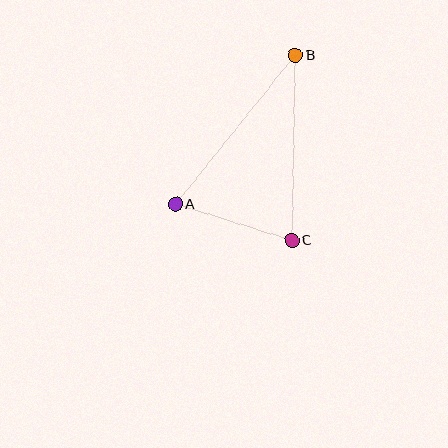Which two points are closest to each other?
Points A and C are closest to each other.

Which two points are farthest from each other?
Points A and B are farthest from each other.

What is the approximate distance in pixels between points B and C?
The distance between B and C is approximately 185 pixels.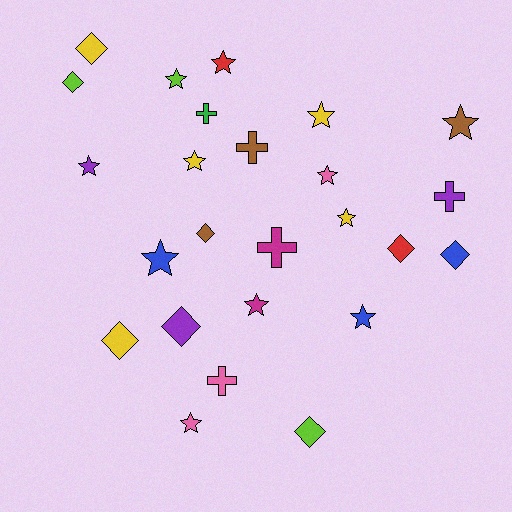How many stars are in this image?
There are 12 stars.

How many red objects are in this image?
There are 2 red objects.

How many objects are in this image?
There are 25 objects.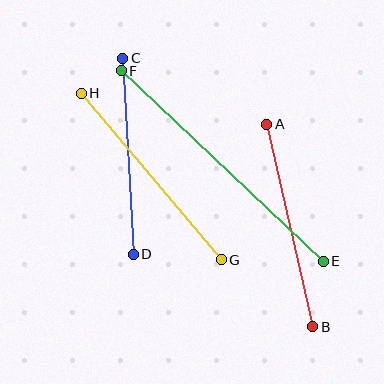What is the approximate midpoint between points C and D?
The midpoint is at approximately (128, 156) pixels.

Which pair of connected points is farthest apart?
Points E and F are farthest apart.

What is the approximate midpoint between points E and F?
The midpoint is at approximately (222, 166) pixels.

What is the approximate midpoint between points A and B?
The midpoint is at approximately (290, 226) pixels.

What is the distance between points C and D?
The distance is approximately 196 pixels.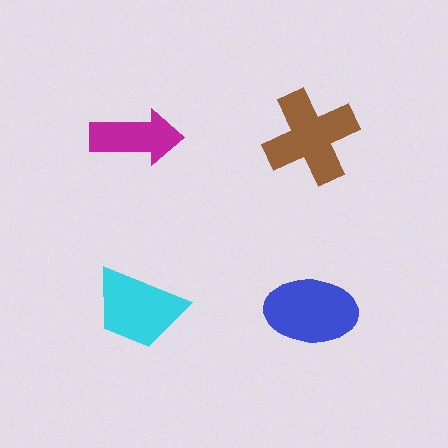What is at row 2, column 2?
A blue ellipse.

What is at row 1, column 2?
A brown cross.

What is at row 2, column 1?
A cyan trapezoid.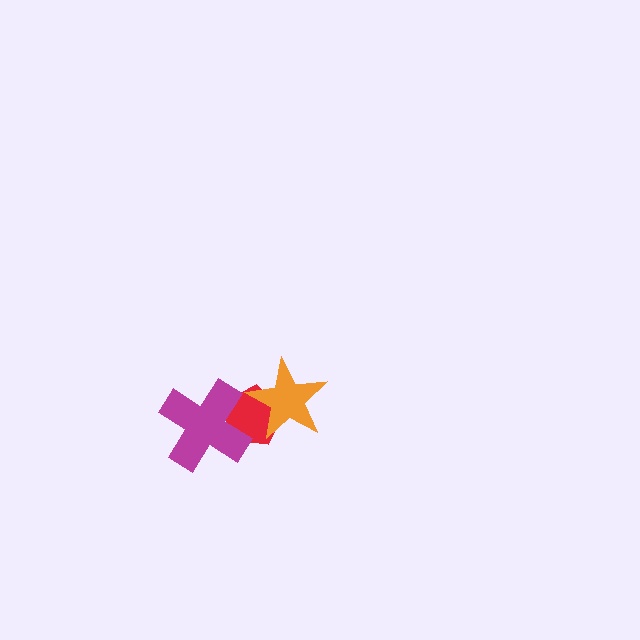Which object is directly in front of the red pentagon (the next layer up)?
The orange star is directly in front of the red pentagon.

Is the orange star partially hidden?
No, no other shape covers it.